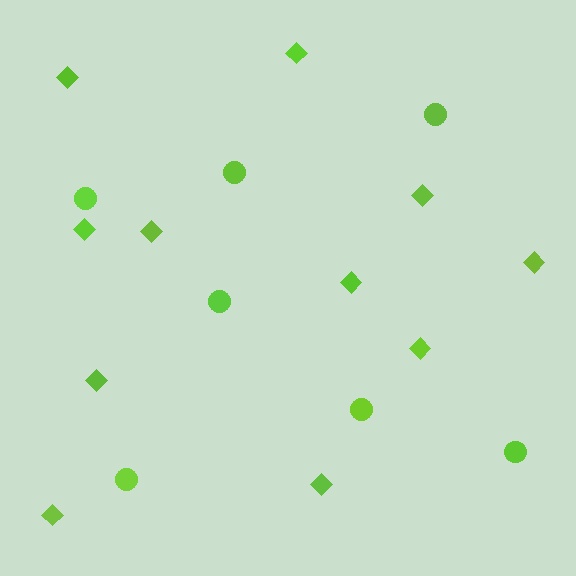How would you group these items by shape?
There are 2 groups: one group of diamonds (11) and one group of circles (7).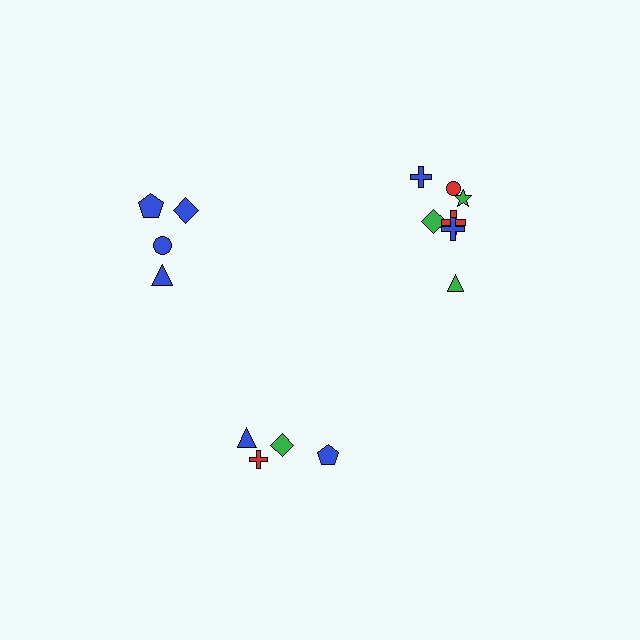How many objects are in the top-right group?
There are 7 objects.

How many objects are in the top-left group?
There are 4 objects.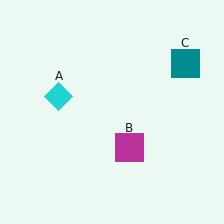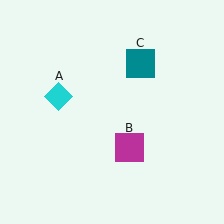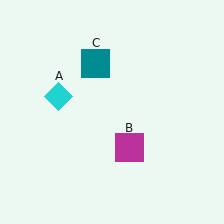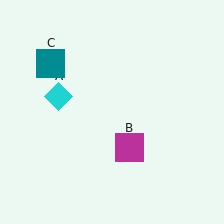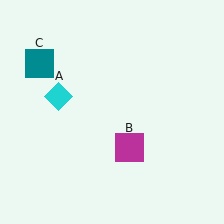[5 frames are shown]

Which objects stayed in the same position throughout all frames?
Cyan diamond (object A) and magenta square (object B) remained stationary.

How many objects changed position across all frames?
1 object changed position: teal square (object C).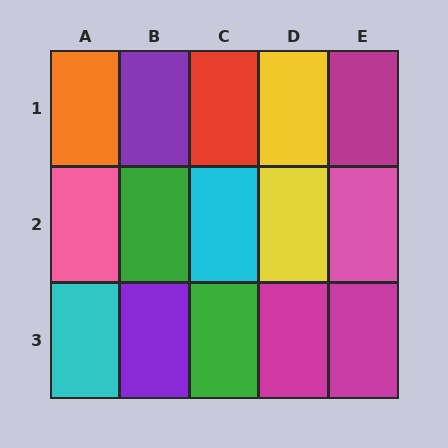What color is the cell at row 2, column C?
Cyan.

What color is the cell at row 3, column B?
Purple.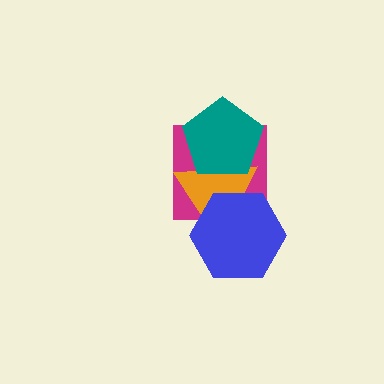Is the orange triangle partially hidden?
Yes, it is partially covered by another shape.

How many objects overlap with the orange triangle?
3 objects overlap with the orange triangle.